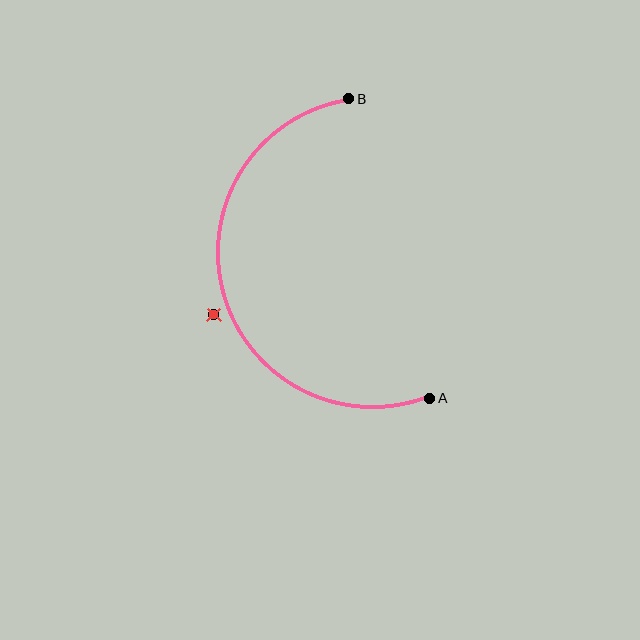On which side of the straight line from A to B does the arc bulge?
The arc bulges to the left of the straight line connecting A and B.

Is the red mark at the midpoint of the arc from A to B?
No — the red mark does not lie on the arc at all. It sits slightly outside the curve.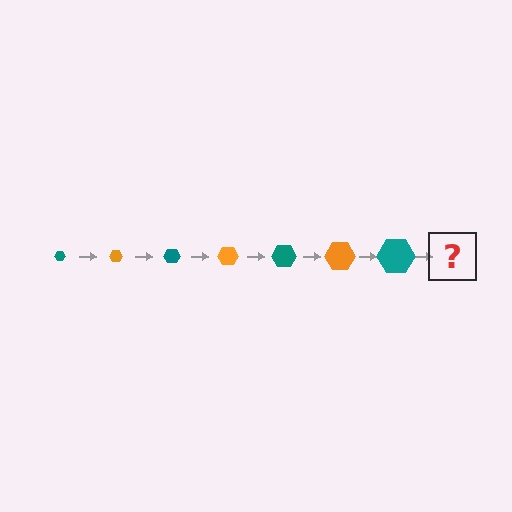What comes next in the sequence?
The next element should be an orange hexagon, larger than the previous one.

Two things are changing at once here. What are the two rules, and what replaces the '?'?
The two rules are that the hexagon grows larger each step and the color cycles through teal and orange. The '?' should be an orange hexagon, larger than the previous one.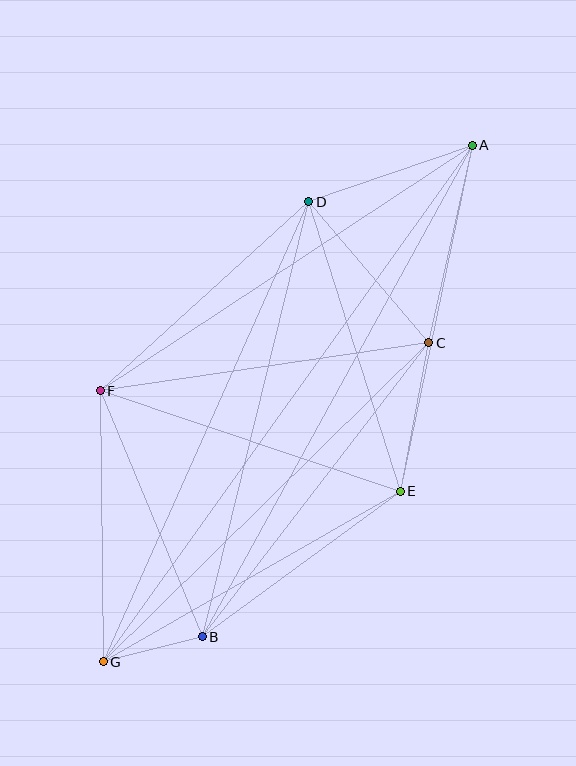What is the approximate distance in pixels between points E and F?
The distance between E and F is approximately 316 pixels.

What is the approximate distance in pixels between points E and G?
The distance between E and G is approximately 342 pixels.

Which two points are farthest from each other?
Points A and G are farthest from each other.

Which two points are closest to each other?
Points B and G are closest to each other.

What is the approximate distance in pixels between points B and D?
The distance between B and D is approximately 448 pixels.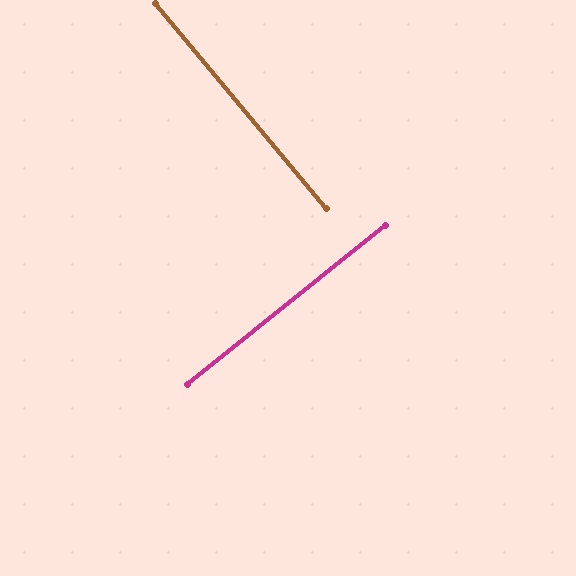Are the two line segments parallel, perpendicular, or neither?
Perpendicular — they meet at approximately 89°.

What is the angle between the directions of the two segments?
Approximately 89 degrees.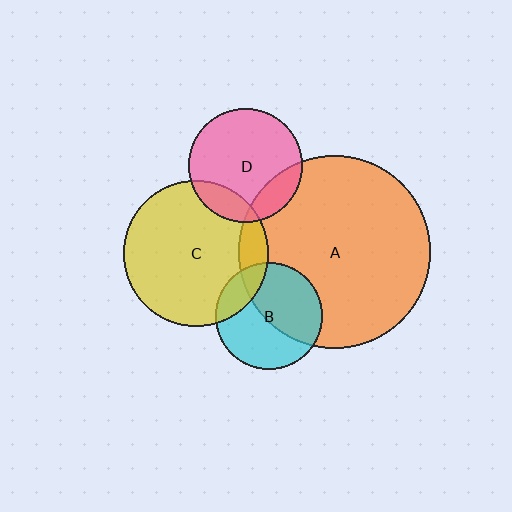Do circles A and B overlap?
Yes.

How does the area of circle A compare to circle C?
Approximately 1.8 times.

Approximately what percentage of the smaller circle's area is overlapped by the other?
Approximately 50%.